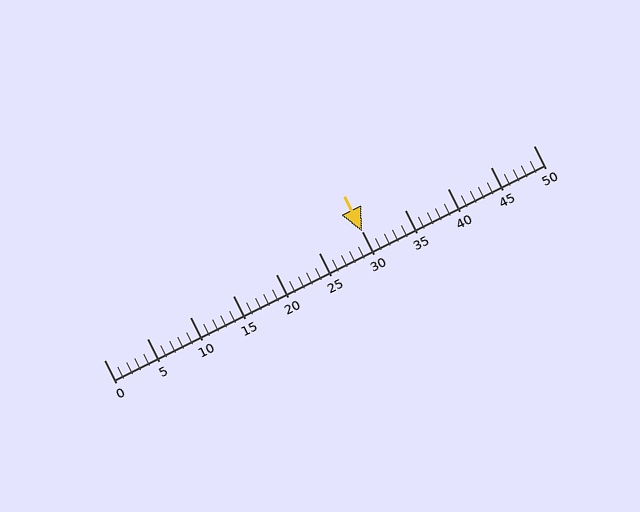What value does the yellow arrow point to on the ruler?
The yellow arrow points to approximately 30.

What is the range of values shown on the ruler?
The ruler shows values from 0 to 50.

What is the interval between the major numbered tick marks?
The major tick marks are spaced 5 units apart.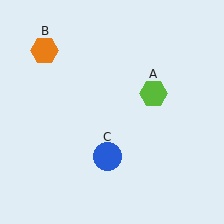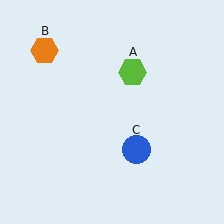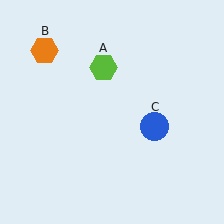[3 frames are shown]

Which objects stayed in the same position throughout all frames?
Orange hexagon (object B) remained stationary.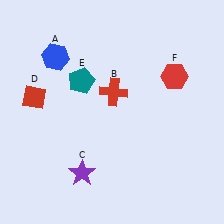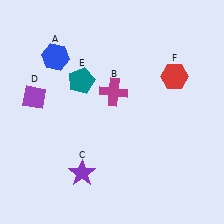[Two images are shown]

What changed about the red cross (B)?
In Image 1, B is red. In Image 2, it changed to magenta.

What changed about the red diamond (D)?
In Image 1, D is red. In Image 2, it changed to purple.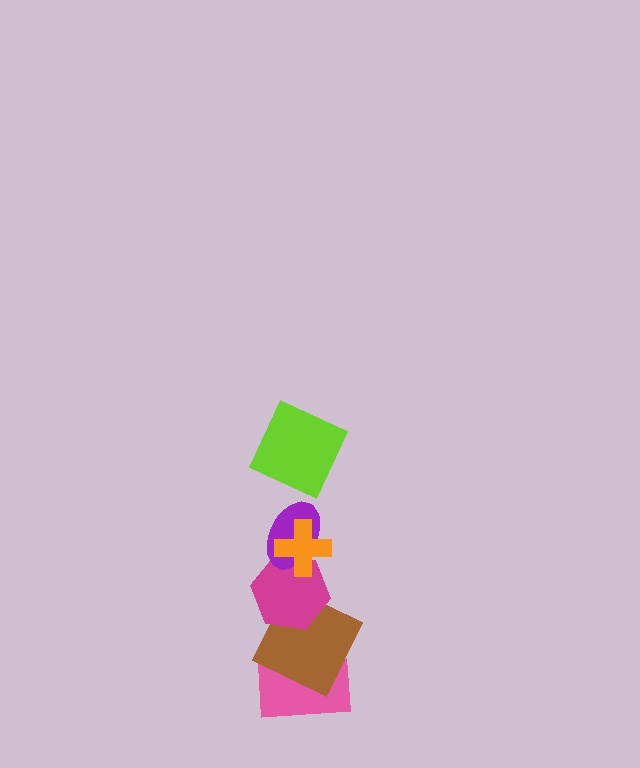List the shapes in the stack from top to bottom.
From top to bottom: the lime square, the orange cross, the purple ellipse, the magenta hexagon, the brown square, the pink rectangle.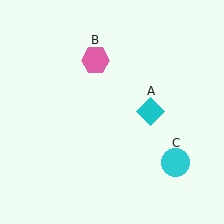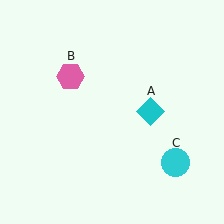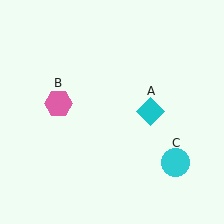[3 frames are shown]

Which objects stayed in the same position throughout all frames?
Cyan diamond (object A) and cyan circle (object C) remained stationary.